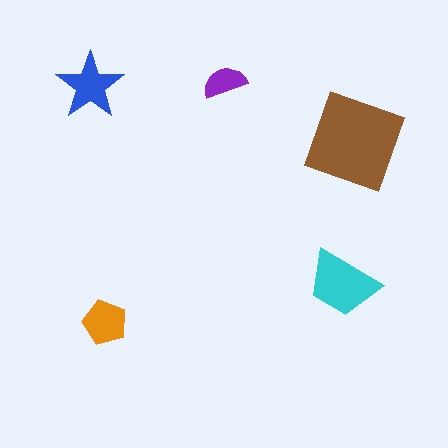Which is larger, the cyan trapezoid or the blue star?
The cyan trapezoid.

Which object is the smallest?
The purple semicircle.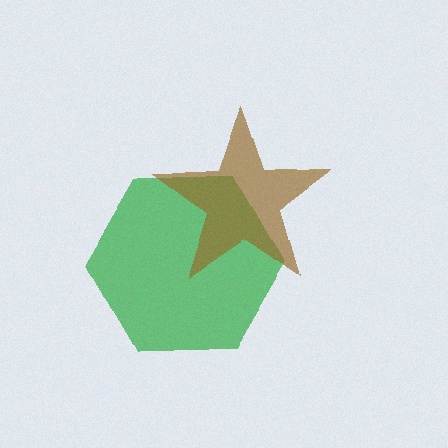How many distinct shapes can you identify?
There are 2 distinct shapes: a green hexagon, a brown star.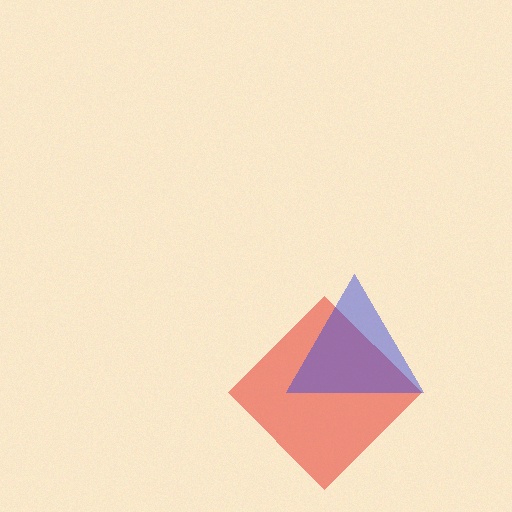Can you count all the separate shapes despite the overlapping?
Yes, there are 2 separate shapes.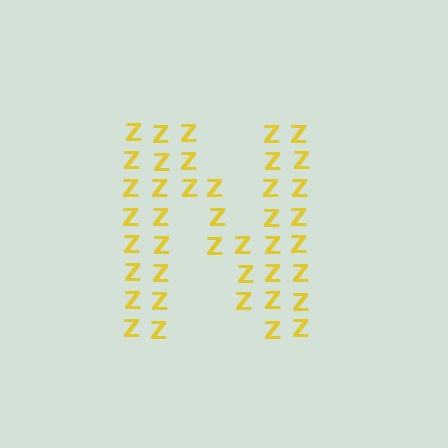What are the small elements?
The small elements are letter Z's.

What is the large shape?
The large shape is the letter N.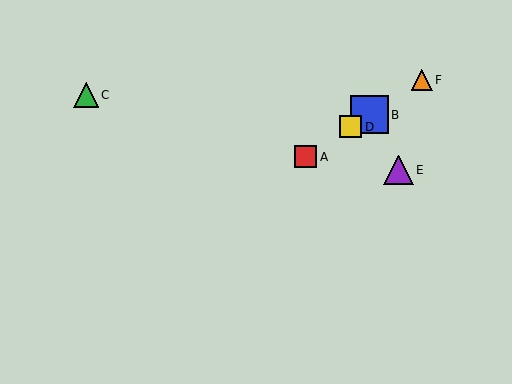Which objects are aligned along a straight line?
Objects A, B, D, F are aligned along a straight line.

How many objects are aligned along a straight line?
4 objects (A, B, D, F) are aligned along a straight line.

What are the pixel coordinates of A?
Object A is at (305, 157).